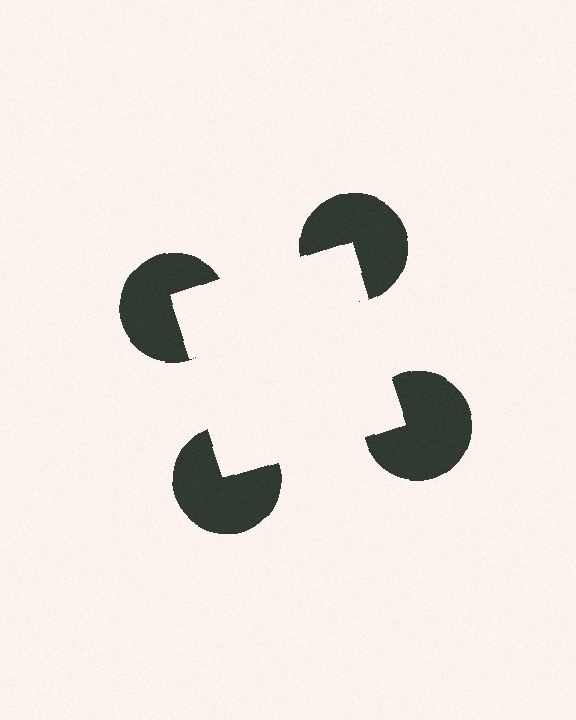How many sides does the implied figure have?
4 sides.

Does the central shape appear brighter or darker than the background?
It typically appears slightly brighter than the background, even though no actual brightness change is drawn.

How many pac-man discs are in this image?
There are 4 — one at each vertex of the illusory square.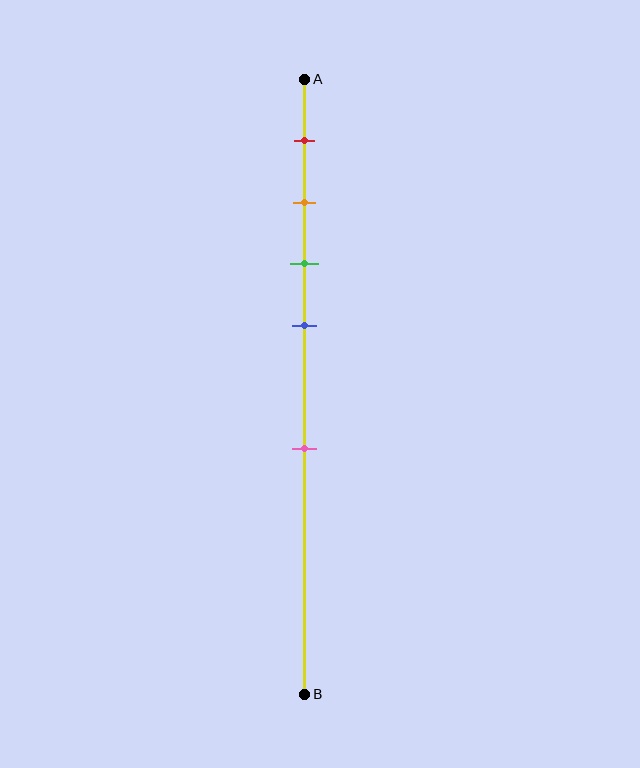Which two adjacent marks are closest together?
The orange and green marks are the closest adjacent pair.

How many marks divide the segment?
There are 5 marks dividing the segment.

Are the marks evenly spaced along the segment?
No, the marks are not evenly spaced.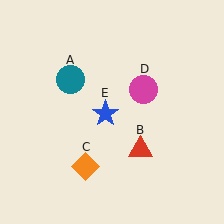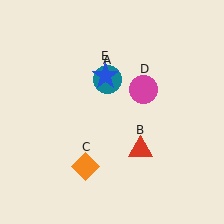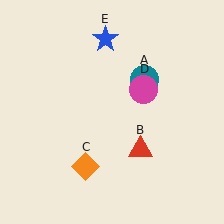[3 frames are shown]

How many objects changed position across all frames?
2 objects changed position: teal circle (object A), blue star (object E).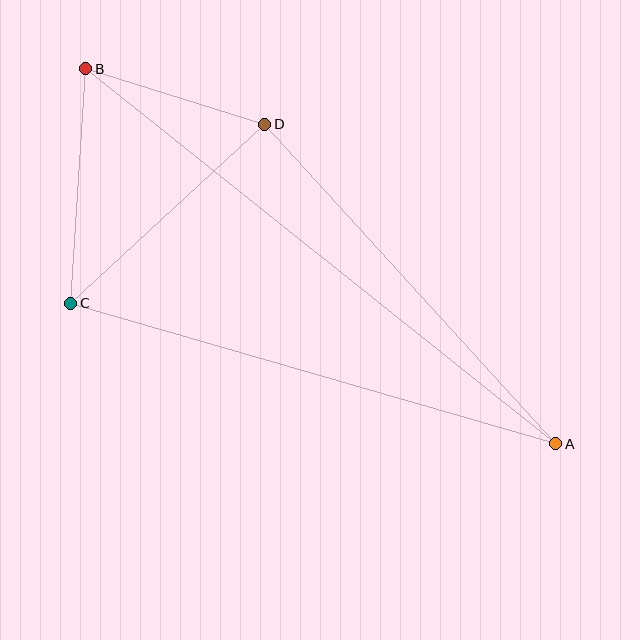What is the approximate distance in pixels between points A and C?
The distance between A and C is approximately 505 pixels.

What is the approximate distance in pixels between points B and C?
The distance between B and C is approximately 235 pixels.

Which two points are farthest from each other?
Points A and B are farthest from each other.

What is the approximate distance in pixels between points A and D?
The distance between A and D is approximately 432 pixels.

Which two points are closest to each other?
Points B and D are closest to each other.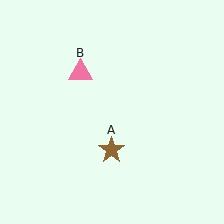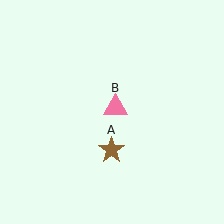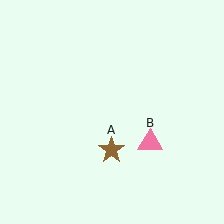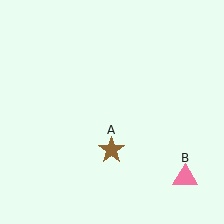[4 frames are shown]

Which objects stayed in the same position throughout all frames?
Brown star (object A) remained stationary.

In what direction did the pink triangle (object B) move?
The pink triangle (object B) moved down and to the right.